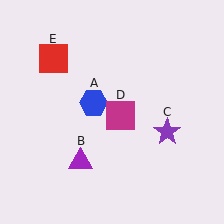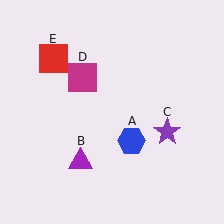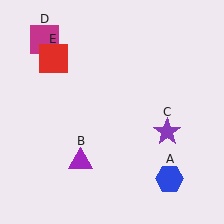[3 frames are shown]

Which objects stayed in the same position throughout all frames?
Purple triangle (object B) and purple star (object C) and red square (object E) remained stationary.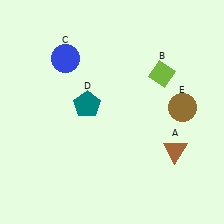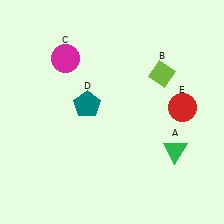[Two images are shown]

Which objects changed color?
A changed from brown to green. C changed from blue to magenta. E changed from brown to red.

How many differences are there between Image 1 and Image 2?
There are 3 differences between the two images.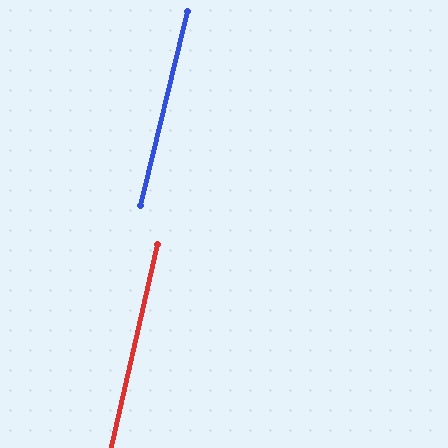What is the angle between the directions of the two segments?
Approximately 1 degree.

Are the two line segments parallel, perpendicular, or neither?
Parallel — their directions differ by only 0.8°.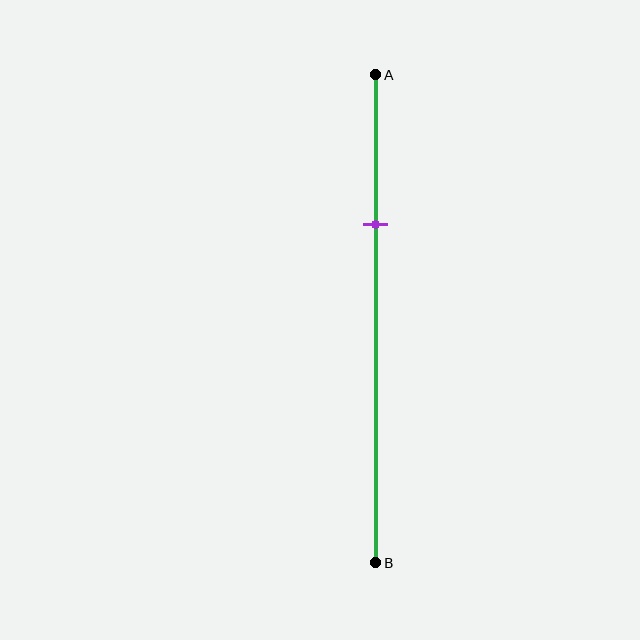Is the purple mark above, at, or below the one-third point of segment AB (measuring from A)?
The purple mark is approximately at the one-third point of segment AB.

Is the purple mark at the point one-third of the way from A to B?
Yes, the mark is approximately at the one-third point.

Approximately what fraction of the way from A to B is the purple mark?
The purple mark is approximately 30% of the way from A to B.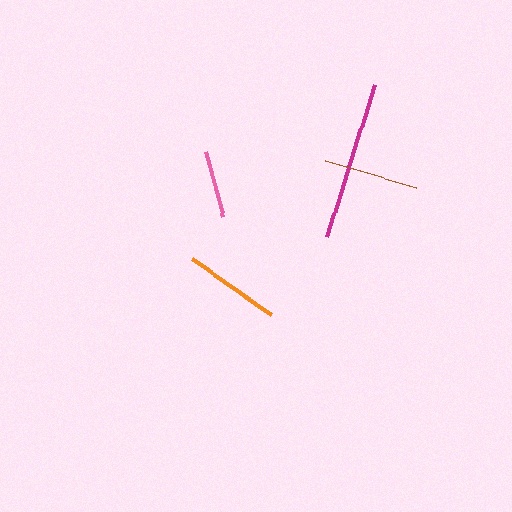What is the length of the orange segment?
The orange segment is approximately 97 pixels long.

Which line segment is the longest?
The magenta line is the longest at approximately 159 pixels.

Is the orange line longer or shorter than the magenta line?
The magenta line is longer than the orange line.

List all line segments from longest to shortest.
From longest to shortest: magenta, orange, brown, pink.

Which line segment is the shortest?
The pink line is the shortest at approximately 67 pixels.